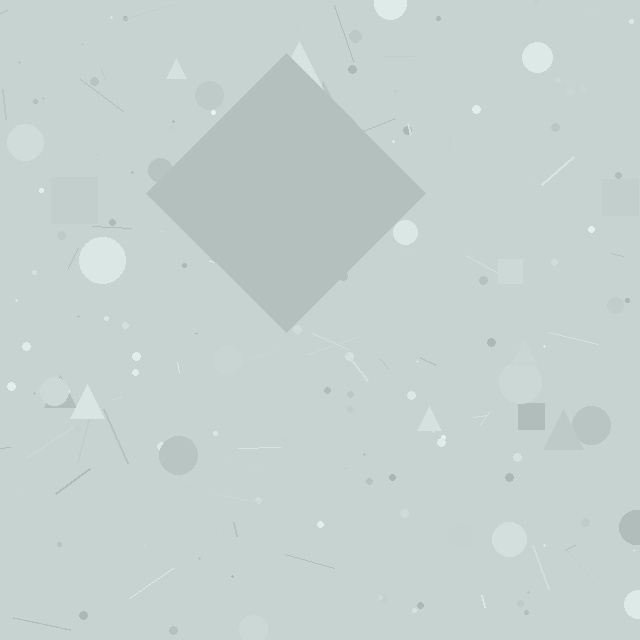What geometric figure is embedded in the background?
A diamond is embedded in the background.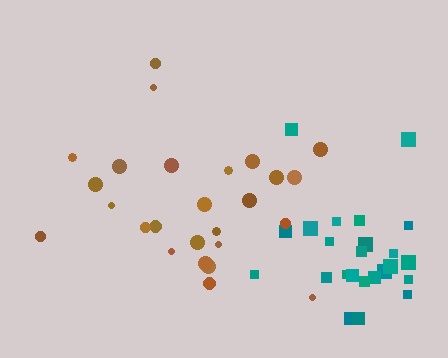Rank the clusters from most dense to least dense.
teal, brown.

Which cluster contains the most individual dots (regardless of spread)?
Brown (26).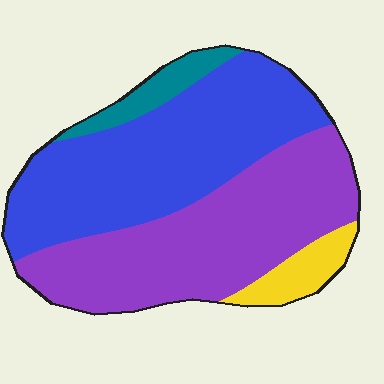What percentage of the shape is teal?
Teal covers roughly 5% of the shape.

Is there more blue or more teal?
Blue.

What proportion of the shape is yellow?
Yellow takes up less than a sixth of the shape.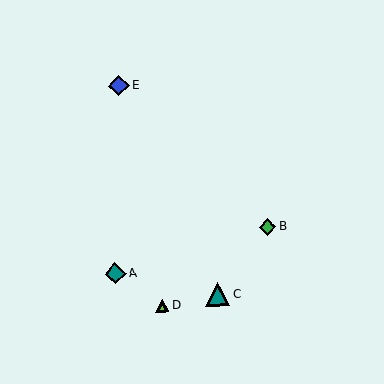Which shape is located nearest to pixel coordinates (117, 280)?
The teal diamond (labeled A) at (115, 274) is nearest to that location.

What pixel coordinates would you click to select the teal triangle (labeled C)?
Click at (218, 294) to select the teal triangle C.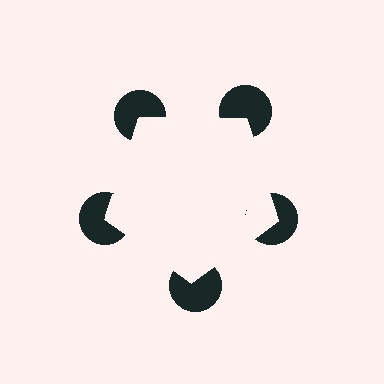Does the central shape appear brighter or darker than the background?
It typically appears slightly brighter than the background, even though no actual brightness change is drawn.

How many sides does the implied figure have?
5 sides.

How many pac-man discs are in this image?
There are 5 — one at each vertex of the illusory pentagon.